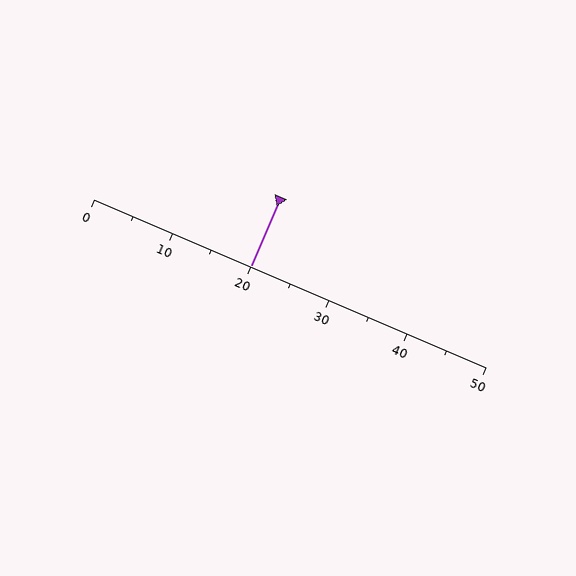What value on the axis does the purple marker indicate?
The marker indicates approximately 20.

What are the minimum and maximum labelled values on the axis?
The axis runs from 0 to 50.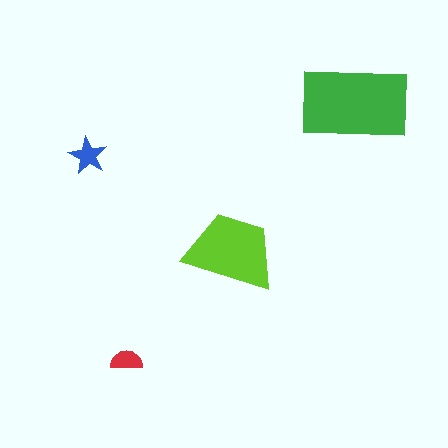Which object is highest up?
The green rectangle is topmost.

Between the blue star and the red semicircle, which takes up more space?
The blue star.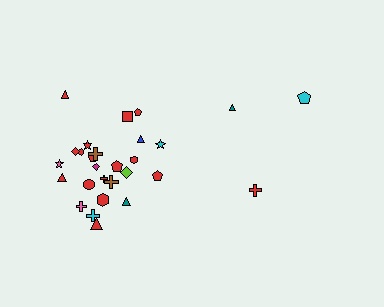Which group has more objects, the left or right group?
The left group.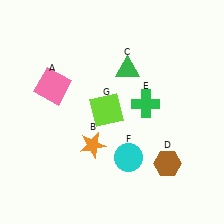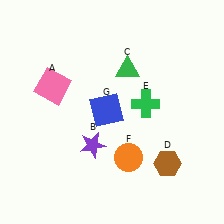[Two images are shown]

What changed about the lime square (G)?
In Image 1, G is lime. In Image 2, it changed to blue.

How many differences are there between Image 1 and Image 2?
There are 3 differences between the two images.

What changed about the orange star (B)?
In Image 1, B is orange. In Image 2, it changed to purple.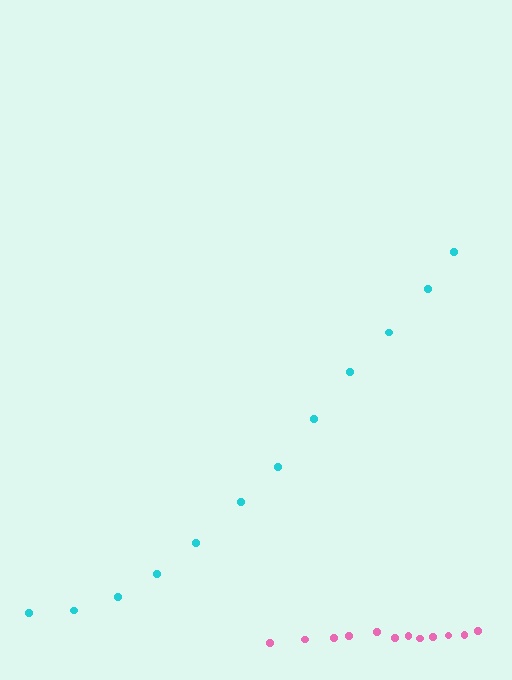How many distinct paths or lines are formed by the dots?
There are 2 distinct paths.